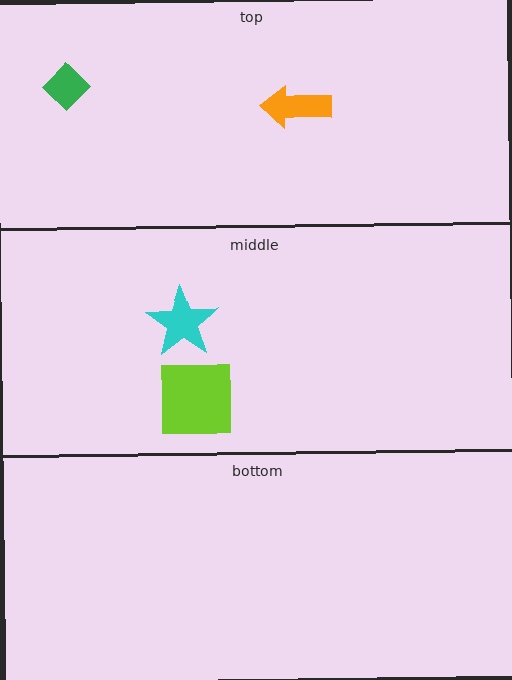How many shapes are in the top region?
2.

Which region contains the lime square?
The middle region.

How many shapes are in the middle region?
2.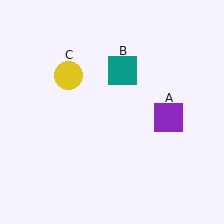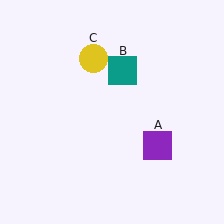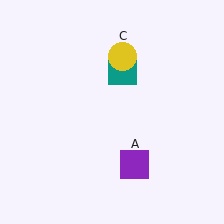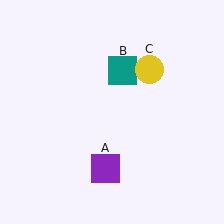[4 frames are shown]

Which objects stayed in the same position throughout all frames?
Teal square (object B) remained stationary.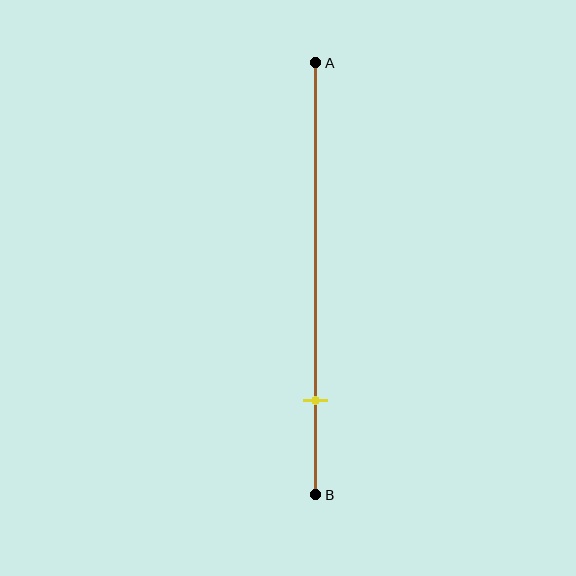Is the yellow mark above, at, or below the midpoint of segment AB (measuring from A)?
The yellow mark is below the midpoint of segment AB.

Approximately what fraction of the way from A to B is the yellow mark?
The yellow mark is approximately 80% of the way from A to B.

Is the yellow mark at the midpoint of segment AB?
No, the mark is at about 80% from A, not at the 50% midpoint.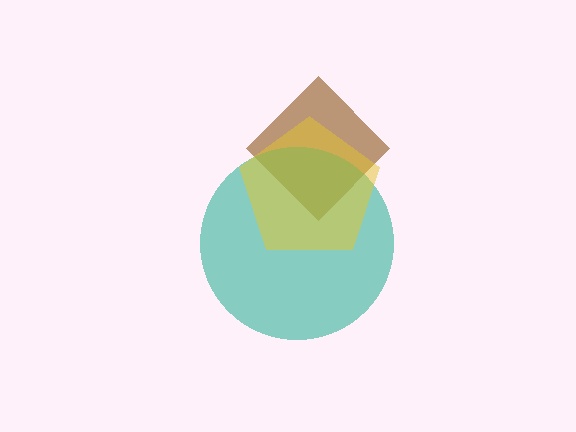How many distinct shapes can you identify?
There are 3 distinct shapes: a brown diamond, a teal circle, a yellow pentagon.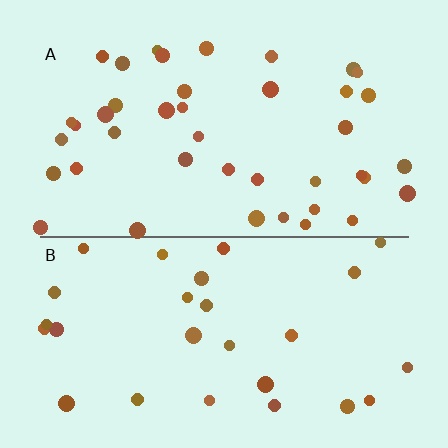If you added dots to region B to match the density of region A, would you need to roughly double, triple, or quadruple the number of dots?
Approximately double.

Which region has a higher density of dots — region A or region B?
A (the top).